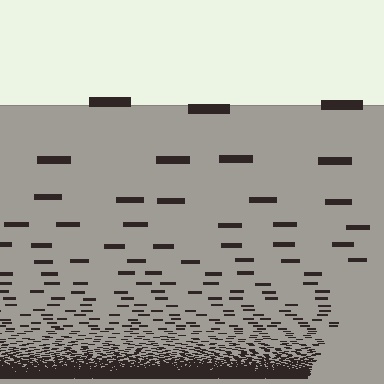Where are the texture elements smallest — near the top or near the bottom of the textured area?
Near the bottom.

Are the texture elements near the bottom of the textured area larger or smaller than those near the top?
Smaller. The gradient is inverted — elements near the bottom are smaller and denser.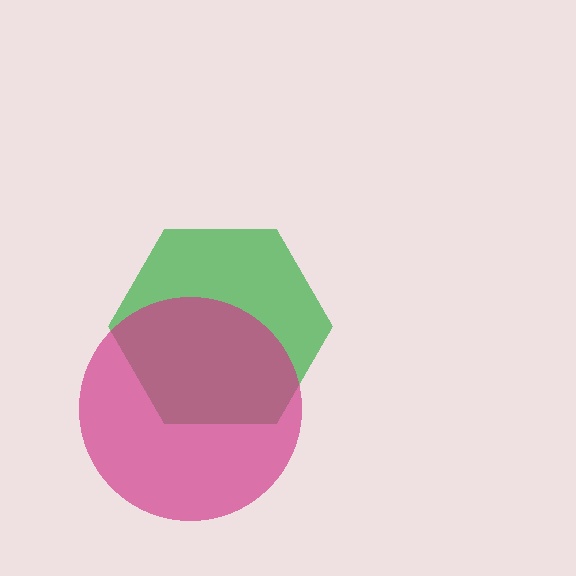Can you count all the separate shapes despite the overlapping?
Yes, there are 2 separate shapes.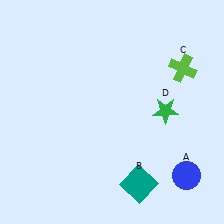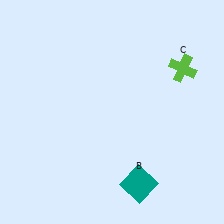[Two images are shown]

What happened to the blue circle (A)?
The blue circle (A) was removed in Image 2. It was in the bottom-right area of Image 1.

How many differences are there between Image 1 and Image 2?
There are 2 differences between the two images.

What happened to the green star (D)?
The green star (D) was removed in Image 2. It was in the top-right area of Image 1.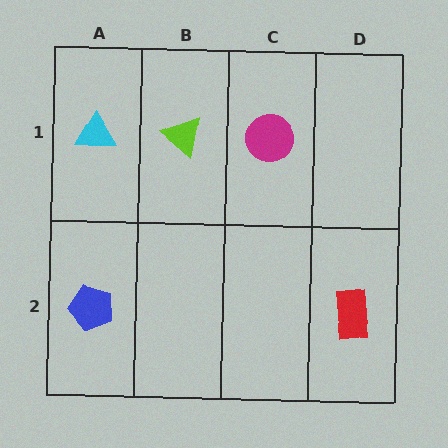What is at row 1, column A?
A cyan triangle.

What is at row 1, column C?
A magenta circle.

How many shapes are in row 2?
2 shapes.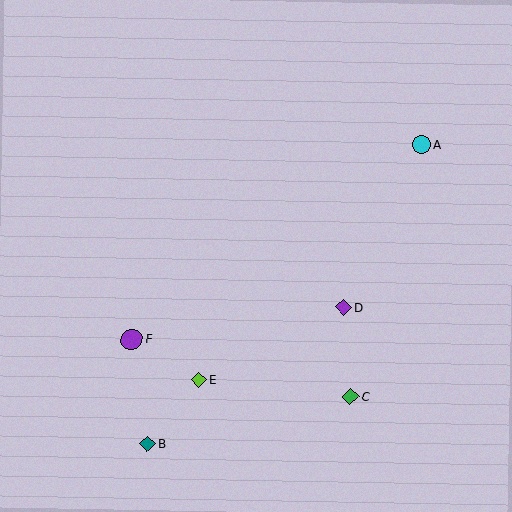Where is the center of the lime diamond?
The center of the lime diamond is at (198, 380).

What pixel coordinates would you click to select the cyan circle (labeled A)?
Click at (421, 145) to select the cyan circle A.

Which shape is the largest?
The purple circle (labeled F) is the largest.